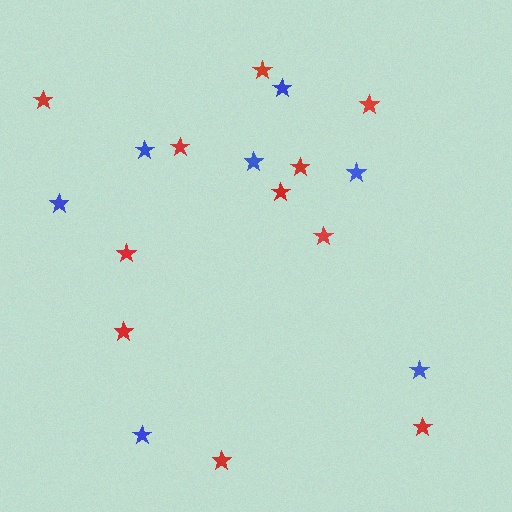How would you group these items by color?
There are 2 groups: one group of red stars (11) and one group of blue stars (7).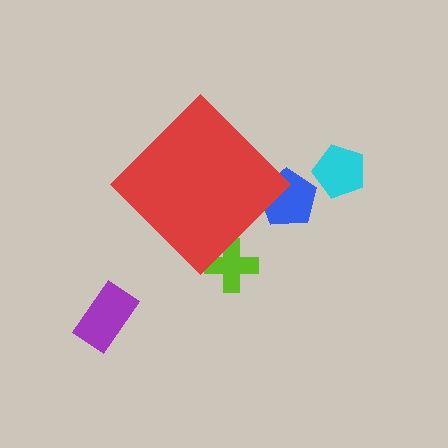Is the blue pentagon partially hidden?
Yes, the blue pentagon is partially hidden behind the red diamond.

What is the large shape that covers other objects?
A red diamond.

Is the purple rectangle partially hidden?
No, the purple rectangle is fully visible.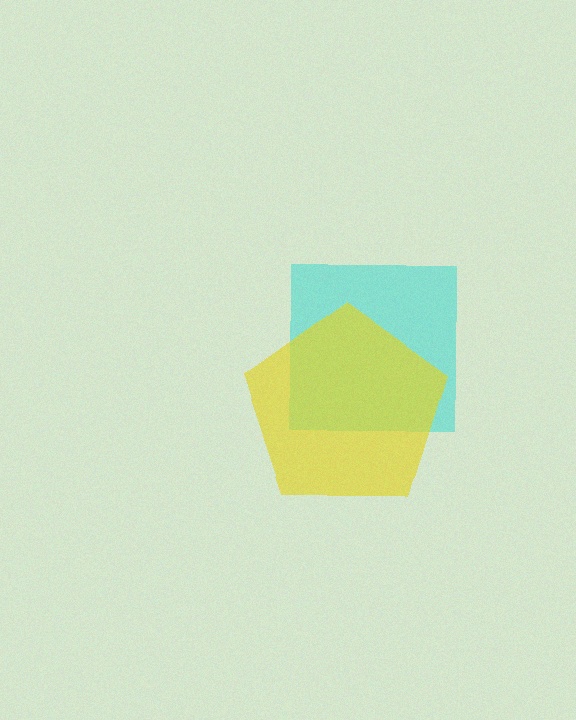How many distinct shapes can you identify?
There are 2 distinct shapes: a cyan square, a yellow pentagon.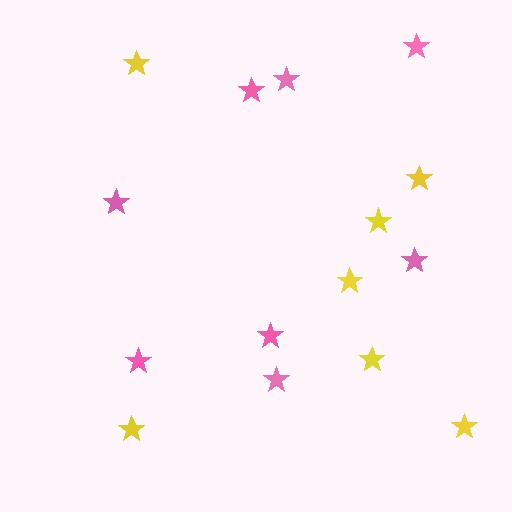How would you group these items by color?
There are 2 groups: one group of pink stars (8) and one group of yellow stars (7).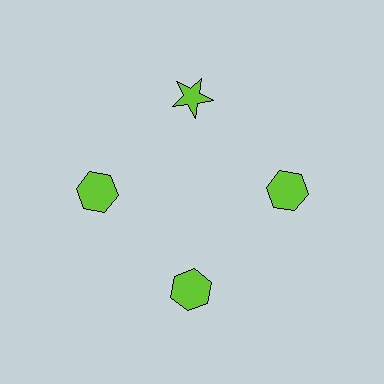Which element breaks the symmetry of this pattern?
The lime star at roughly the 12 o'clock position breaks the symmetry. All other shapes are lime hexagons.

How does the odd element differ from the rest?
It has a different shape: star instead of hexagon.